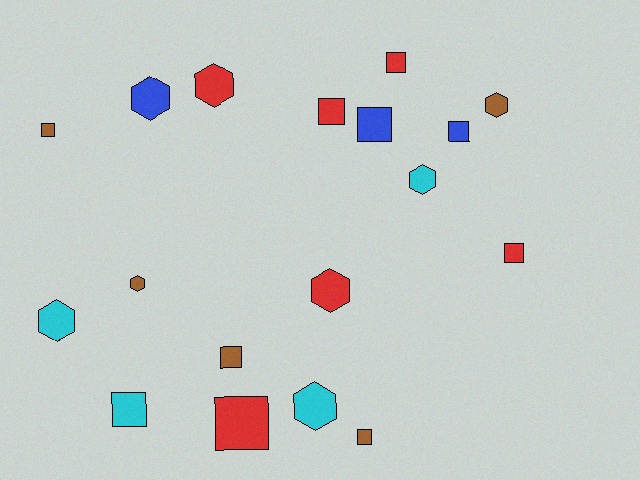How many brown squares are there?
There are 3 brown squares.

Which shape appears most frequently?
Square, with 10 objects.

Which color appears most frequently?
Red, with 6 objects.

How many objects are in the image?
There are 18 objects.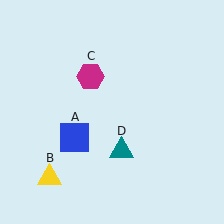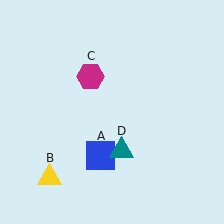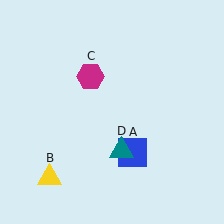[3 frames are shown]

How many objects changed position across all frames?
1 object changed position: blue square (object A).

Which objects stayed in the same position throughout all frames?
Yellow triangle (object B) and magenta hexagon (object C) and teal triangle (object D) remained stationary.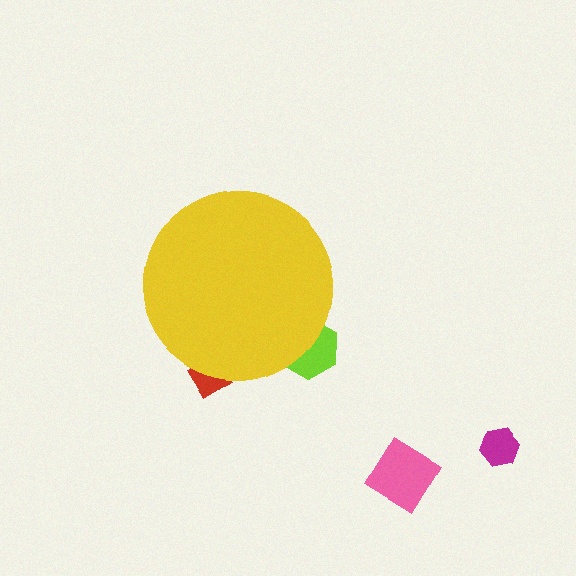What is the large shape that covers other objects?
A yellow circle.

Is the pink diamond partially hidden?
No, the pink diamond is fully visible.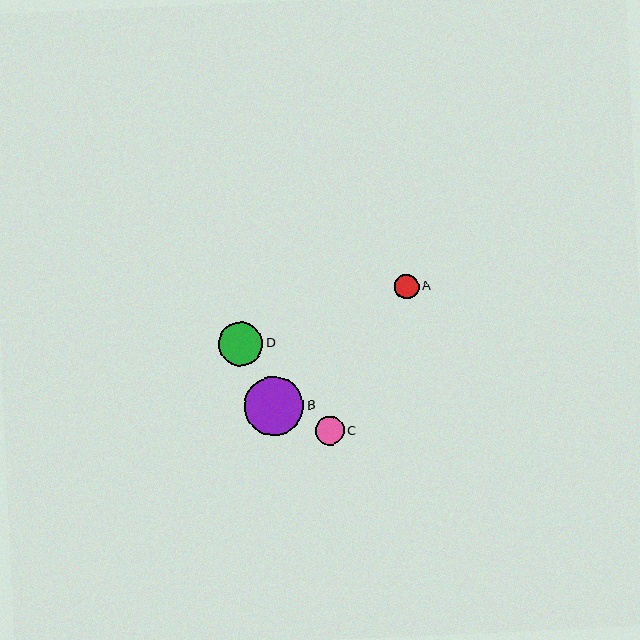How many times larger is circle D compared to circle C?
Circle D is approximately 1.6 times the size of circle C.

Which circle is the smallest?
Circle A is the smallest with a size of approximately 24 pixels.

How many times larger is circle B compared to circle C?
Circle B is approximately 2.1 times the size of circle C.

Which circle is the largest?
Circle B is the largest with a size of approximately 59 pixels.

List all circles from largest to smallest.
From largest to smallest: B, D, C, A.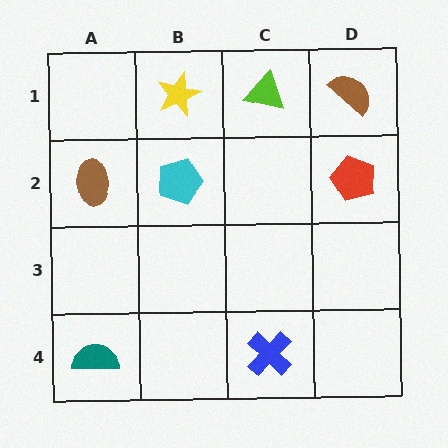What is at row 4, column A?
A teal semicircle.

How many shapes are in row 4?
2 shapes.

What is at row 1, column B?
A yellow star.